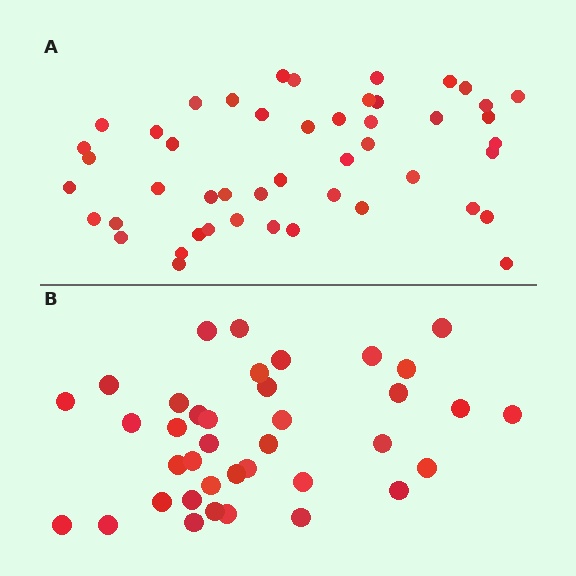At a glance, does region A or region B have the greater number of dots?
Region A (the top region) has more dots.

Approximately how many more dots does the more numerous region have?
Region A has roughly 10 or so more dots than region B.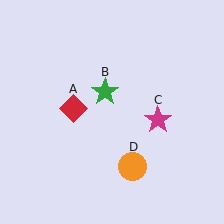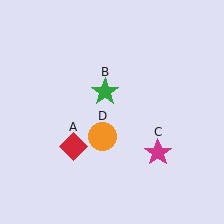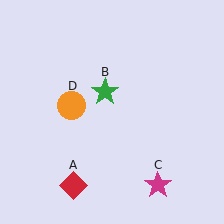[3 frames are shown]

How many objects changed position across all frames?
3 objects changed position: red diamond (object A), magenta star (object C), orange circle (object D).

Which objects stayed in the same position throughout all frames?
Green star (object B) remained stationary.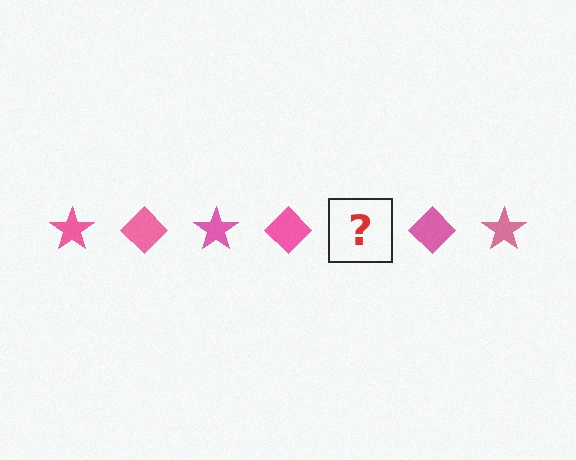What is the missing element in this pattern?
The missing element is a pink star.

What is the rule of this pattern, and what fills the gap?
The rule is that the pattern cycles through star, diamond shapes in pink. The gap should be filled with a pink star.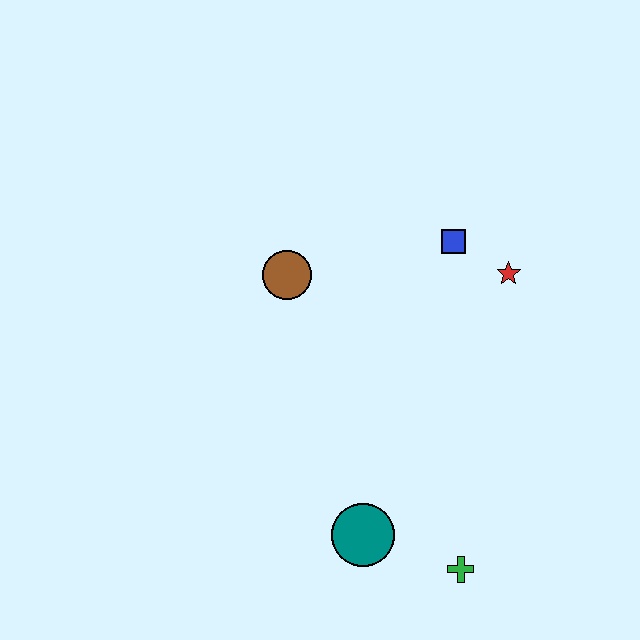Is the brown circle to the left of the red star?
Yes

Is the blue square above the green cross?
Yes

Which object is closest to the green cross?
The teal circle is closest to the green cross.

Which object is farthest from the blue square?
The green cross is farthest from the blue square.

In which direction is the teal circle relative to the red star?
The teal circle is below the red star.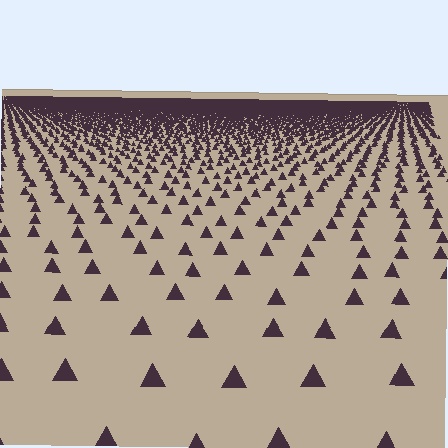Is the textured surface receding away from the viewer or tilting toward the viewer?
The surface is receding away from the viewer. Texture elements get smaller and denser toward the top.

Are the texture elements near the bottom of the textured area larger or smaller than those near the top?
Larger. Near the bottom, elements are closer to the viewer and appear at a bigger on-screen size.